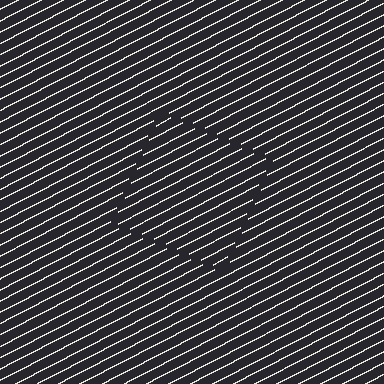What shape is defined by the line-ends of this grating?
An illusory square. The interior of the shape contains the same grating, shifted by half a period — the contour is defined by the phase discontinuity where line-ends from the inner and outer gratings abut.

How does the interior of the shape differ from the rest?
The interior of the shape contains the same grating, shifted by half a period — the contour is defined by the phase discontinuity where line-ends from the inner and outer gratings abut.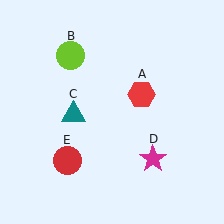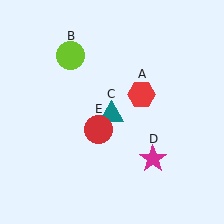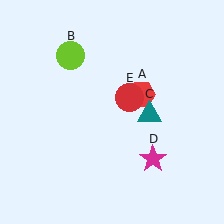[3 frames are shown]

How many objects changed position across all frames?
2 objects changed position: teal triangle (object C), red circle (object E).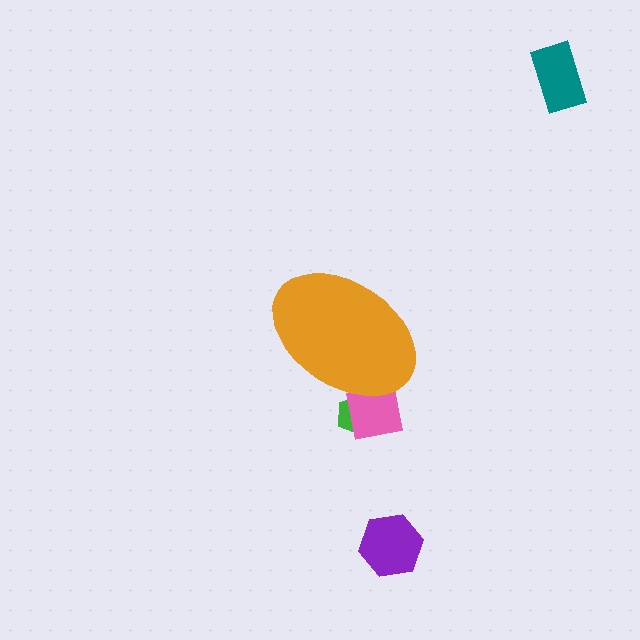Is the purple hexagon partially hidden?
No, the purple hexagon is fully visible.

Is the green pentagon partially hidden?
Yes, the green pentagon is partially hidden behind the orange ellipse.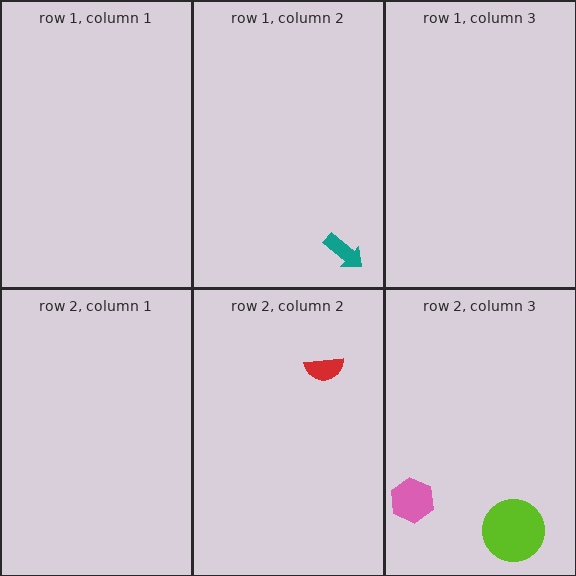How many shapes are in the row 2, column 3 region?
2.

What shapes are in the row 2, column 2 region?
The red semicircle.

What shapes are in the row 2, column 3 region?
The lime circle, the pink hexagon.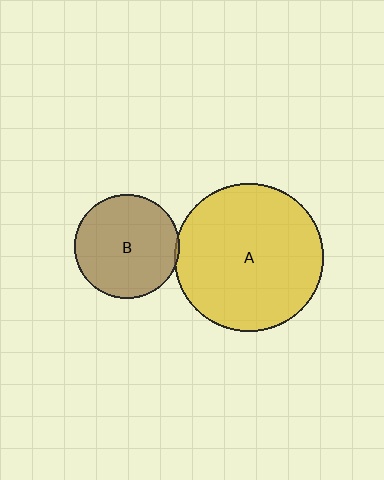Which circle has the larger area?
Circle A (yellow).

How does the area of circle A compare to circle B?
Approximately 2.0 times.